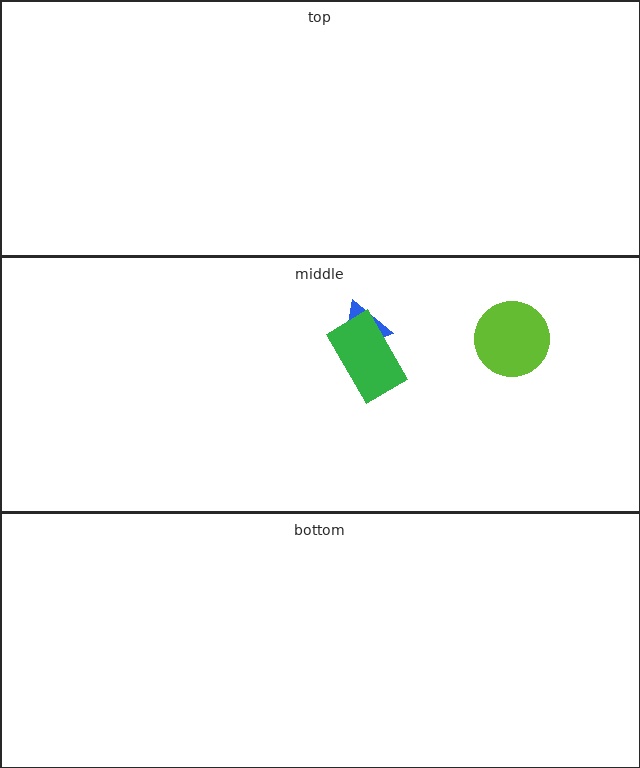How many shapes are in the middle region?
3.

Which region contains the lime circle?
The middle region.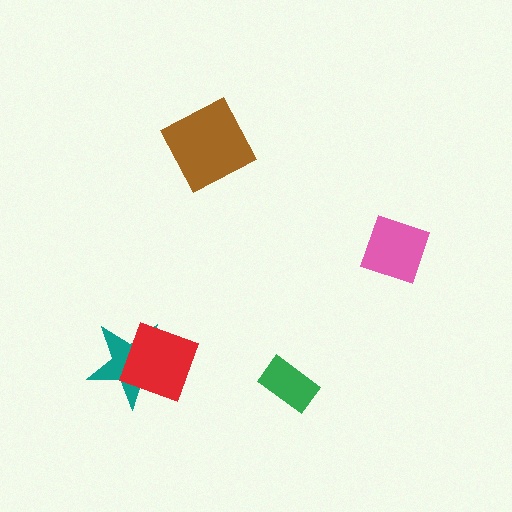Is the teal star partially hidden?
Yes, it is partially covered by another shape.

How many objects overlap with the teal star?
1 object overlaps with the teal star.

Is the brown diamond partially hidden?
No, no other shape covers it.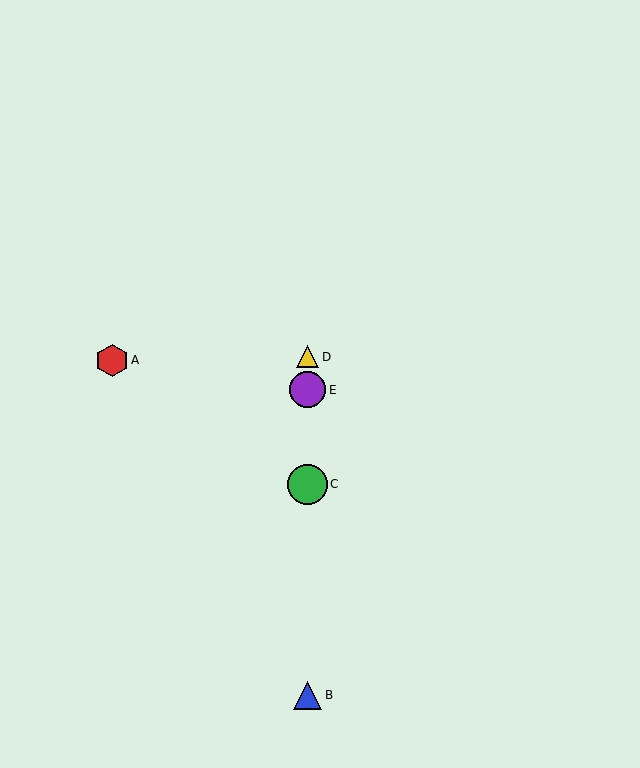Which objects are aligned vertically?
Objects B, C, D, E are aligned vertically.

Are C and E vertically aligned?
Yes, both are at x≈308.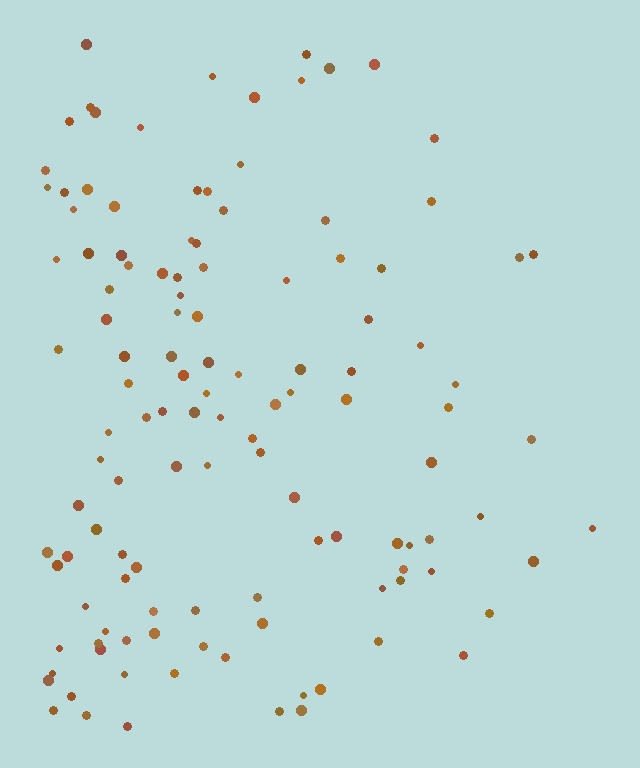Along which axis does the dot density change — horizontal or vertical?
Horizontal.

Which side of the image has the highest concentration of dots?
The left.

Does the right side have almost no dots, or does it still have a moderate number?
Still a moderate number, just noticeably fewer than the left.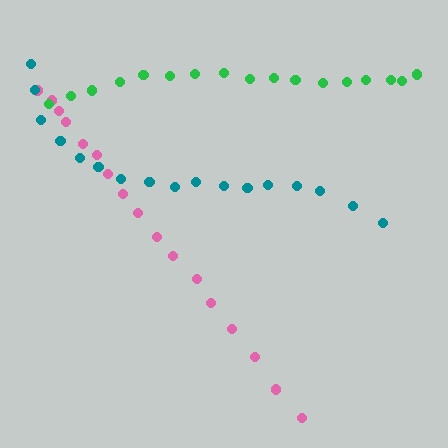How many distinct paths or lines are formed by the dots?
There are 3 distinct paths.